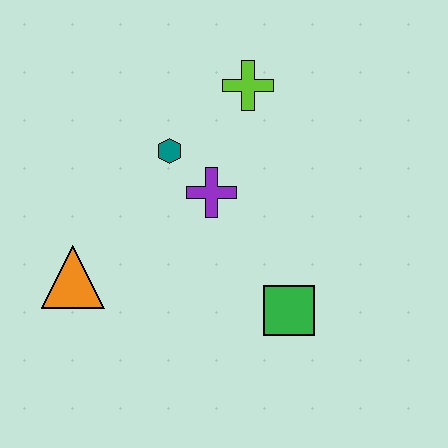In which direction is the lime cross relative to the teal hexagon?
The lime cross is to the right of the teal hexagon.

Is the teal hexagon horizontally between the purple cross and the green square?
No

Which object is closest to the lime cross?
The teal hexagon is closest to the lime cross.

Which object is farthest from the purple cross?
The orange triangle is farthest from the purple cross.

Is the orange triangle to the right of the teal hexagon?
No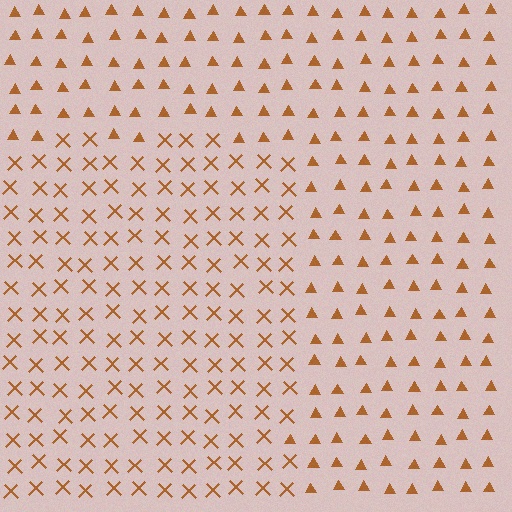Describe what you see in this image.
The image is filled with small brown elements arranged in a uniform grid. A rectangle-shaped region contains X marks, while the surrounding area contains triangles. The boundary is defined purely by the change in element shape.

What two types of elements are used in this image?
The image uses X marks inside the rectangle region and triangles outside it.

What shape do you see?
I see a rectangle.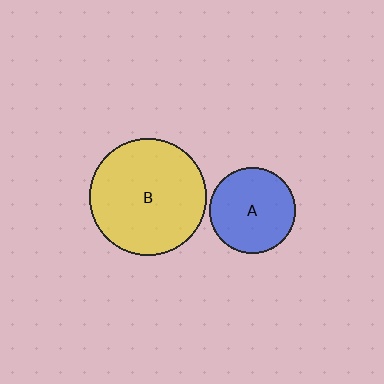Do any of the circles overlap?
No, none of the circles overlap.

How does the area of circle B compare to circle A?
Approximately 1.8 times.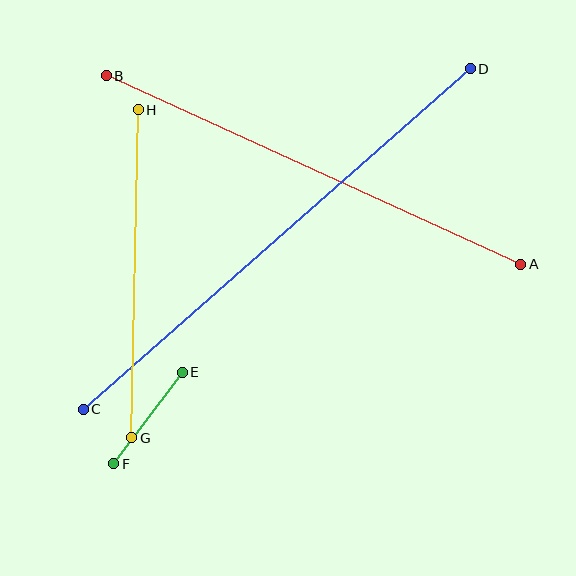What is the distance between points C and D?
The distance is approximately 516 pixels.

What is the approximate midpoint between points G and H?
The midpoint is at approximately (135, 274) pixels.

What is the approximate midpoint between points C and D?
The midpoint is at approximately (277, 239) pixels.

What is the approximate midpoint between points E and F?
The midpoint is at approximately (148, 418) pixels.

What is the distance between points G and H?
The distance is approximately 328 pixels.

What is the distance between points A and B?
The distance is approximately 455 pixels.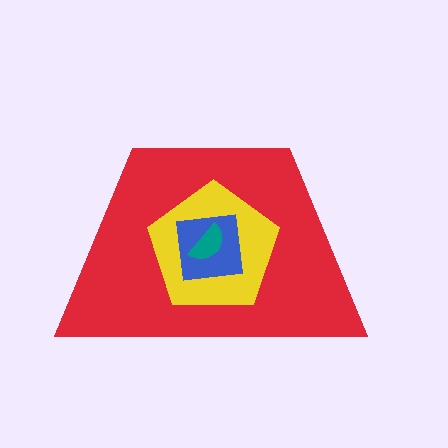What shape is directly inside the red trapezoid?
The yellow pentagon.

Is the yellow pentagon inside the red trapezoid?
Yes.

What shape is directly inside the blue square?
The teal semicircle.